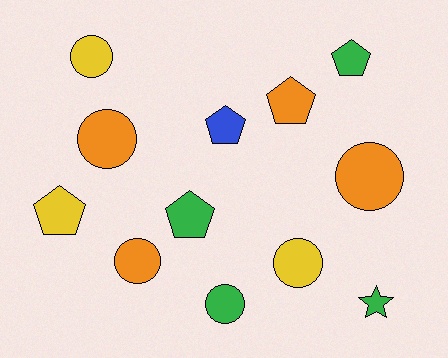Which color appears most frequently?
Orange, with 4 objects.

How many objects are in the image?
There are 12 objects.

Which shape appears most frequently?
Circle, with 6 objects.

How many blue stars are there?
There are no blue stars.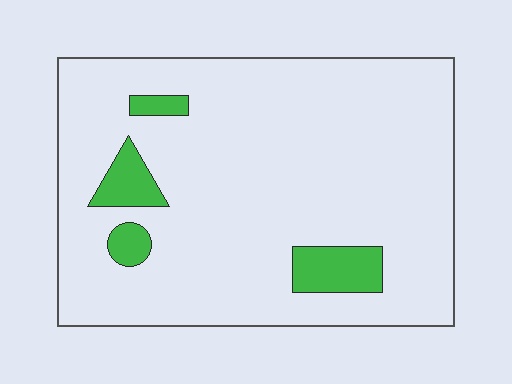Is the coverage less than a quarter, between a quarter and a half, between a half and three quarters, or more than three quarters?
Less than a quarter.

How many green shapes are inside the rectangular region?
4.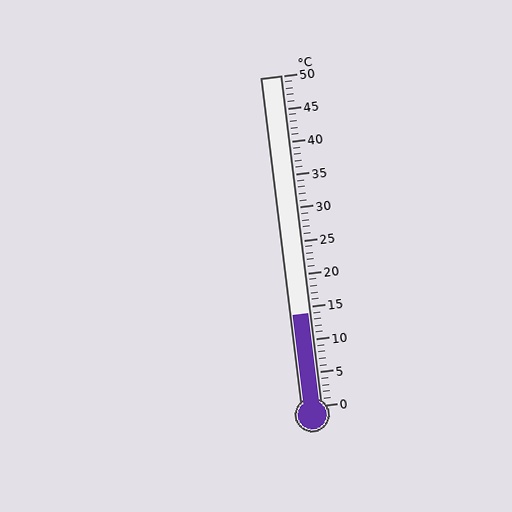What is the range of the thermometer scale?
The thermometer scale ranges from 0°C to 50°C.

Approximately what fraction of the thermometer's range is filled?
The thermometer is filled to approximately 30% of its range.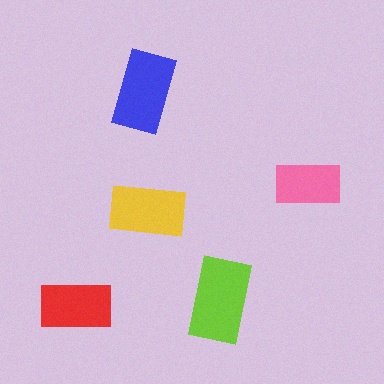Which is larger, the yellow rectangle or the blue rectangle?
The blue one.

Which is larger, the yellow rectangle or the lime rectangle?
The lime one.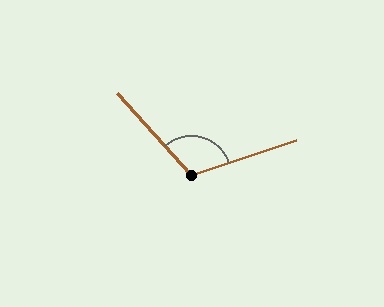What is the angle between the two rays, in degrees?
Approximately 113 degrees.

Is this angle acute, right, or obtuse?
It is obtuse.